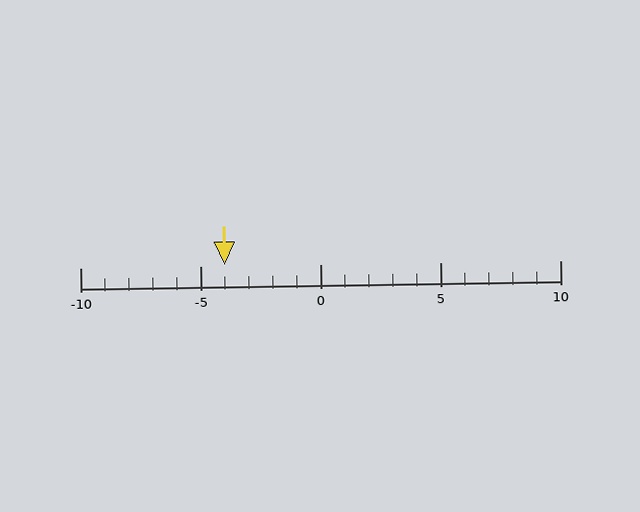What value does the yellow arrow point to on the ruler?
The yellow arrow points to approximately -4.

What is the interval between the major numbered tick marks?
The major tick marks are spaced 5 units apart.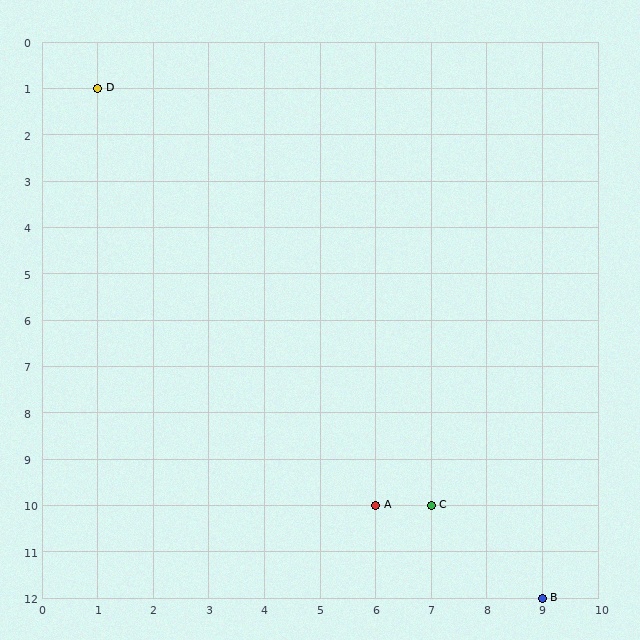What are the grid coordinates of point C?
Point C is at grid coordinates (7, 10).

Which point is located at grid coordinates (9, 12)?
Point B is at (9, 12).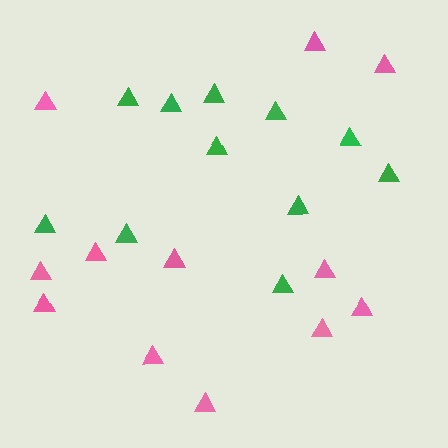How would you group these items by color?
There are 2 groups: one group of green triangles (11) and one group of pink triangles (12).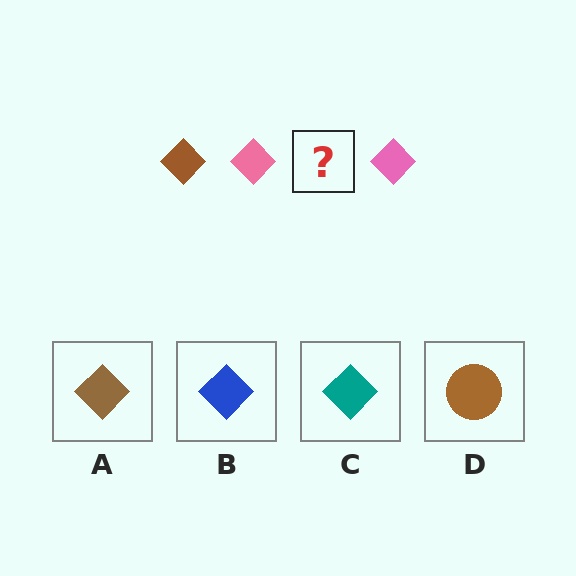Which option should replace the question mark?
Option A.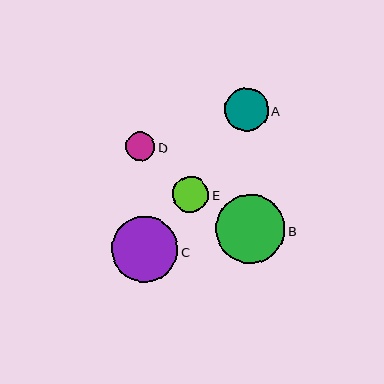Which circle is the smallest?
Circle D is the smallest with a size of approximately 29 pixels.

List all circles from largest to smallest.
From largest to smallest: B, C, A, E, D.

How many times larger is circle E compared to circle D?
Circle E is approximately 1.2 times the size of circle D.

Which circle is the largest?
Circle B is the largest with a size of approximately 70 pixels.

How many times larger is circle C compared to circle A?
Circle C is approximately 1.5 times the size of circle A.